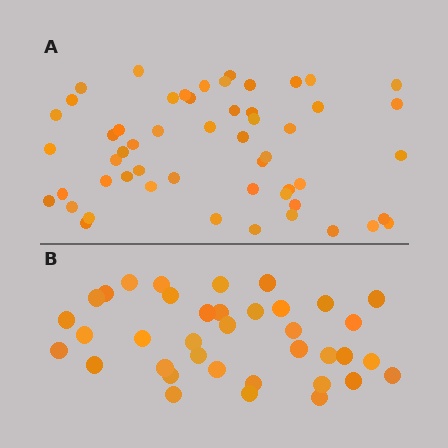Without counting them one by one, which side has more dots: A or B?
Region A (the top region) has more dots.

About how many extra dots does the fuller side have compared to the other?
Region A has approximately 15 more dots than region B.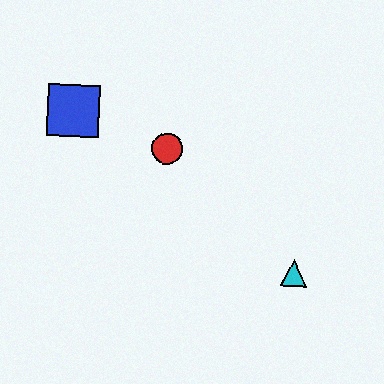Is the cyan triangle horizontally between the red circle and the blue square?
No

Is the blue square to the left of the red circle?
Yes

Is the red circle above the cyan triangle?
Yes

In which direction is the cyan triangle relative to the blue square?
The cyan triangle is to the right of the blue square.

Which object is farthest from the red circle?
The cyan triangle is farthest from the red circle.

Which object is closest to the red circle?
The blue square is closest to the red circle.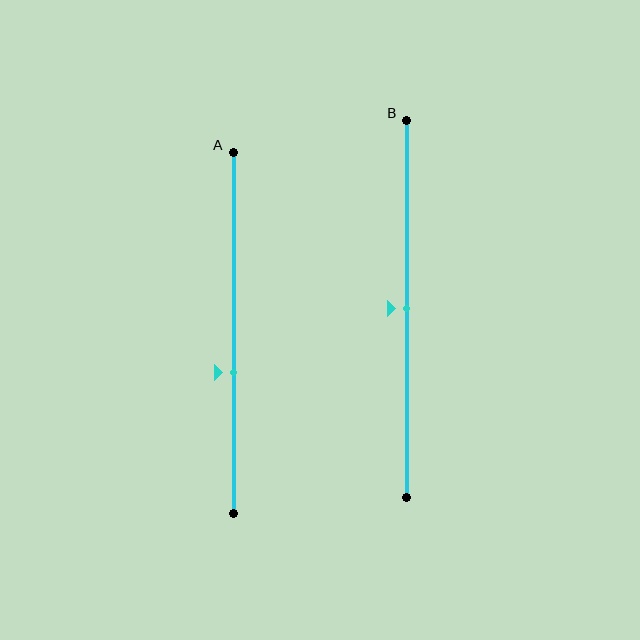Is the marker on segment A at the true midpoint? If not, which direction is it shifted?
No, the marker on segment A is shifted downward by about 11% of the segment length.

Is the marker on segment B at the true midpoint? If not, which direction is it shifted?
Yes, the marker on segment B is at the true midpoint.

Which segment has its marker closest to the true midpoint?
Segment B has its marker closest to the true midpoint.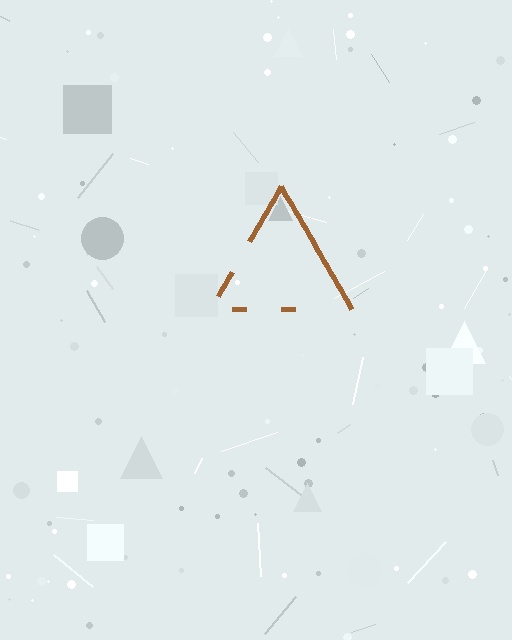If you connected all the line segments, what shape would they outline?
They would outline a triangle.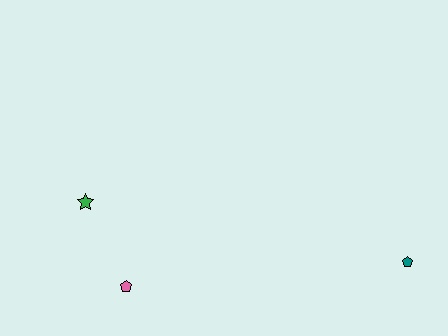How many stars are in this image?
There is 1 star.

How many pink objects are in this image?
There is 1 pink object.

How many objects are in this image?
There are 3 objects.